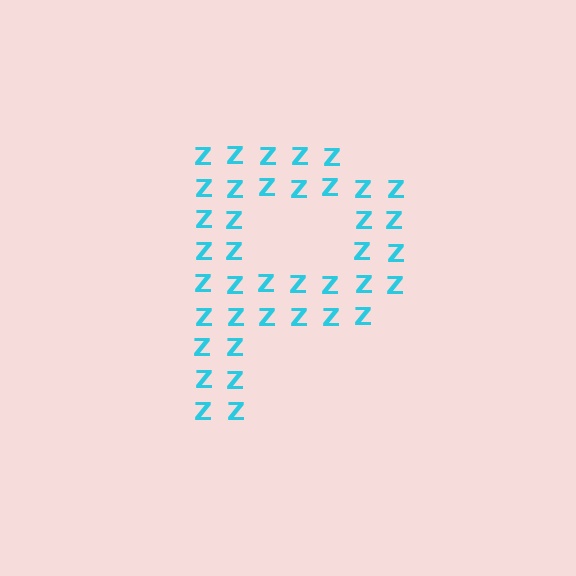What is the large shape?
The large shape is the letter P.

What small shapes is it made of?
It is made of small letter Z's.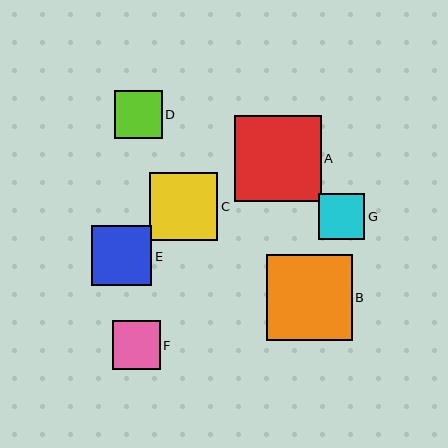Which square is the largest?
Square A is the largest with a size of approximately 87 pixels.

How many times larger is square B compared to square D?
Square B is approximately 1.8 times the size of square D.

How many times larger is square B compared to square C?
Square B is approximately 1.3 times the size of square C.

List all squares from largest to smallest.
From largest to smallest: A, B, C, E, F, D, G.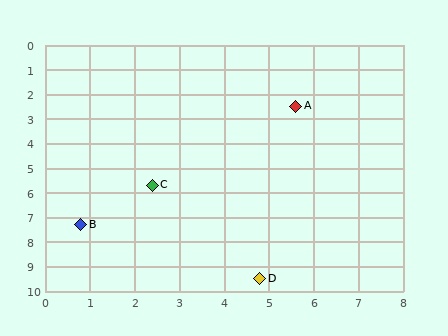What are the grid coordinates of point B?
Point B is at approximately (0.8, 7.3).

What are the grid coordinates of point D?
Point D is at approximately (4.8, 9.5).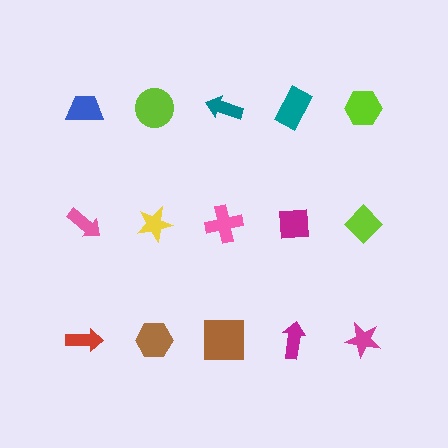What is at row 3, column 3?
A brown square.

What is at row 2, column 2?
A yellow star.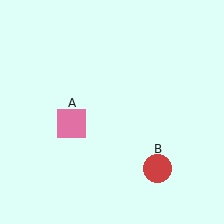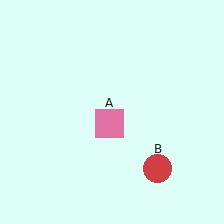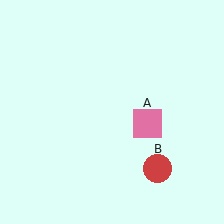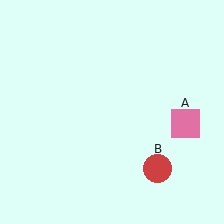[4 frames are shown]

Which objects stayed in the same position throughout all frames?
Red circle (object B) remained stationary.